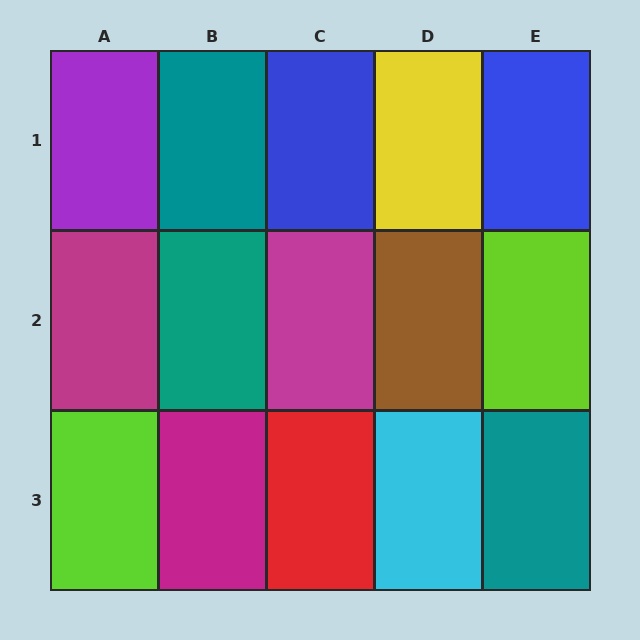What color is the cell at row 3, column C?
Red.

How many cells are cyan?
1 cell is cyan.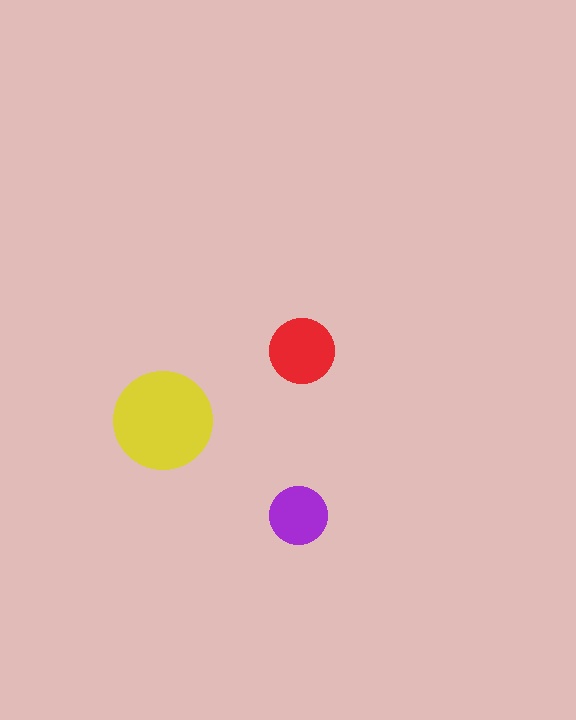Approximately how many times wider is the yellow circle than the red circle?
About 1.5 times wider.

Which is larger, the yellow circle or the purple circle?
The yellow one.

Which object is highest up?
The red circle is topmost.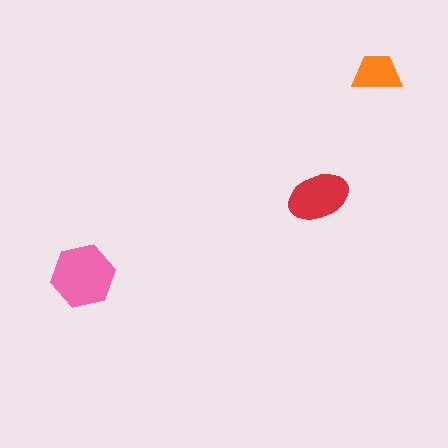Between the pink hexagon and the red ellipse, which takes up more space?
The pink hexagon.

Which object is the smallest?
The orange trapezoid.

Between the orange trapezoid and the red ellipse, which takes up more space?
The red ellipse.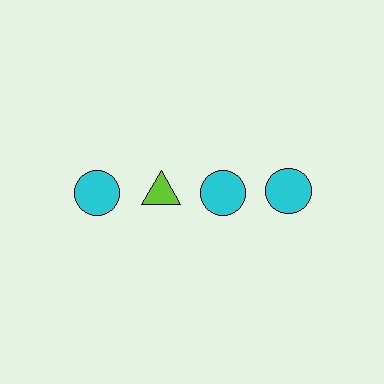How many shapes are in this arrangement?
There are 4 shapes arranged in a grid pattern.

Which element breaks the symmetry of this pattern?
The lime triangle in the top row, second from left column breaks the symmetry. All other shapes are cyan circles.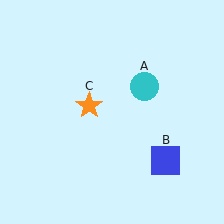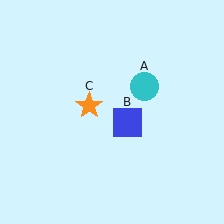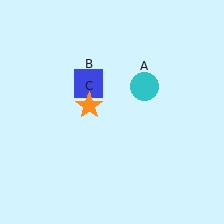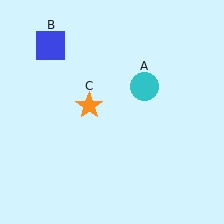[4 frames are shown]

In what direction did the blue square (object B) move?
The blue square (object B) moved up and to the left.